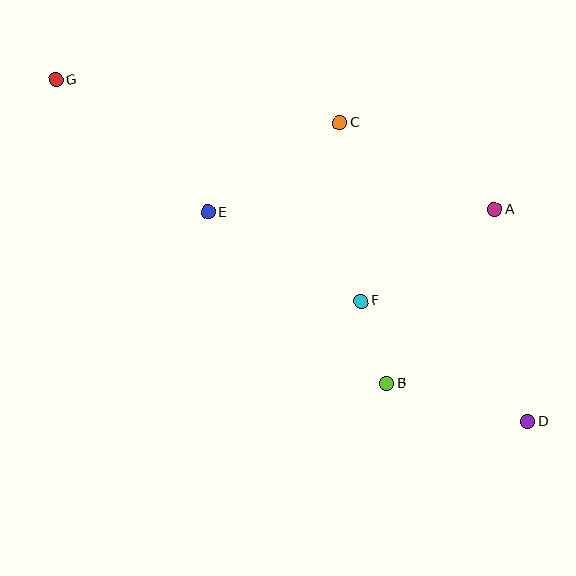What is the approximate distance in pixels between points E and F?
The distance between E and F is approximately 177 pixels.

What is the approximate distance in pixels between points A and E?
The distance between A and E is approximately 287 pixels.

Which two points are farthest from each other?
Points D and G are farthest from each other.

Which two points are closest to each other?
Points B and F are closest to each other.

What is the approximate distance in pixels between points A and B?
The distance between A and B is approximately 205 pixels.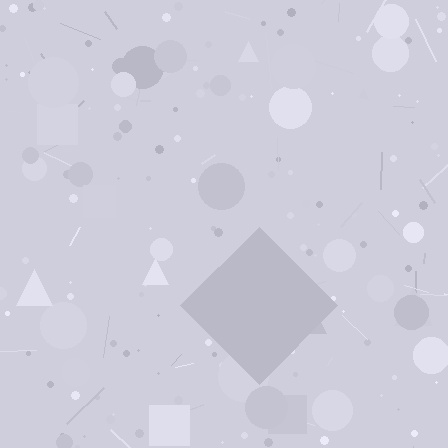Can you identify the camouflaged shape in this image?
The camouflaged shape is a diamond.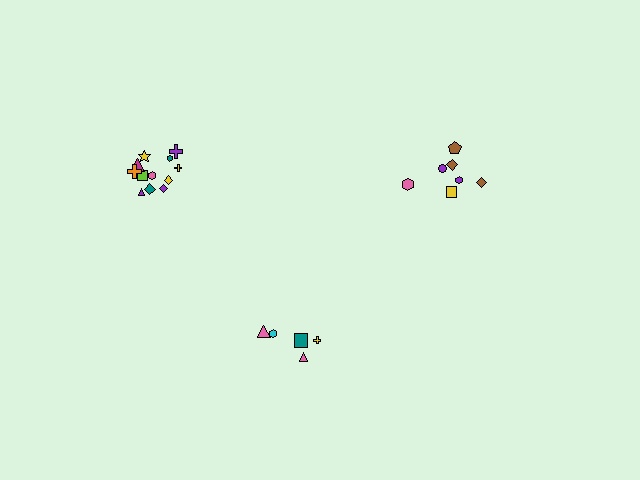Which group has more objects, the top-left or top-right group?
The top-left group.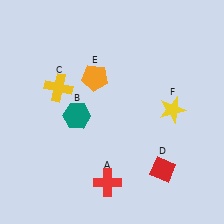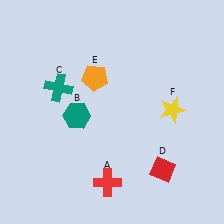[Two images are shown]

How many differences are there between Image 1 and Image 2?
There is 1 difference between the two images.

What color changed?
The cross (C) changed from yellow in Image 1 to teal in Image 2.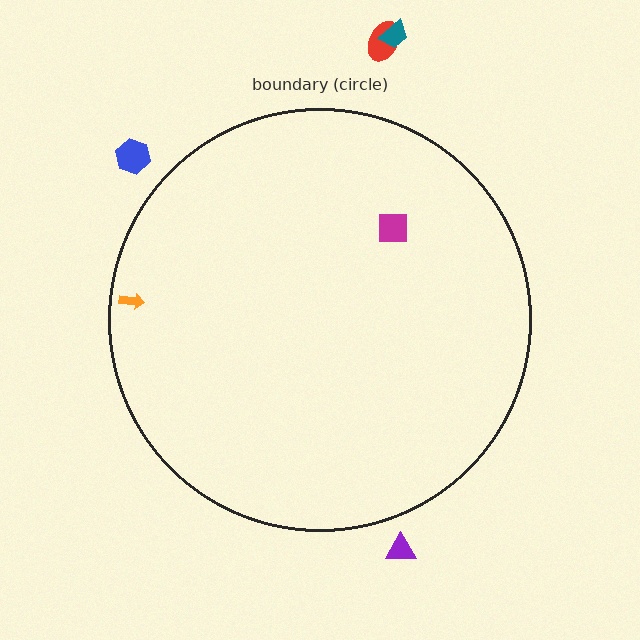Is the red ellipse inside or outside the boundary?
Outside.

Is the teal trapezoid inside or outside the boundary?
Outside.